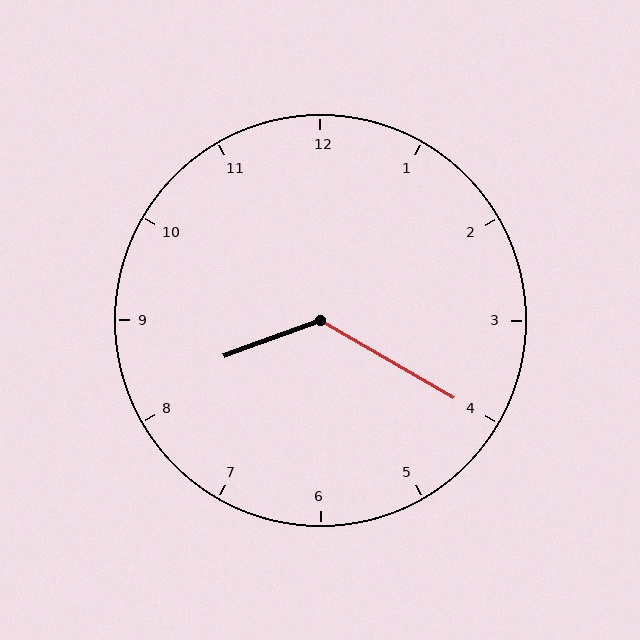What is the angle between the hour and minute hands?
Approximately 130 degrees.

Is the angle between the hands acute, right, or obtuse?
It is obtuse.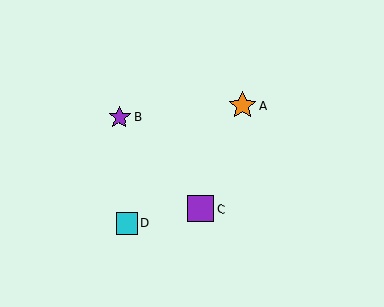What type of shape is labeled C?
Shape C is a purple square.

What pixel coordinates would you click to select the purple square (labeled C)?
Click at (201, 209) to select the purple square C.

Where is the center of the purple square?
The center of the purple square is at (201, 209).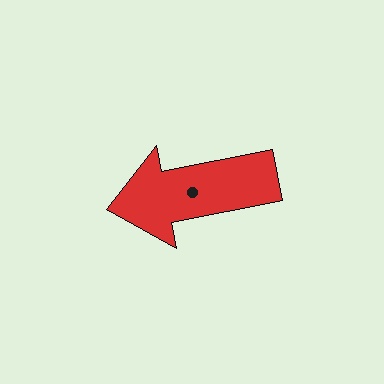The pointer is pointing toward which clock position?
Roughly 9 o'clock.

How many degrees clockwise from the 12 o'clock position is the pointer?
Approximately 259 degrees.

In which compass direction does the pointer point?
West.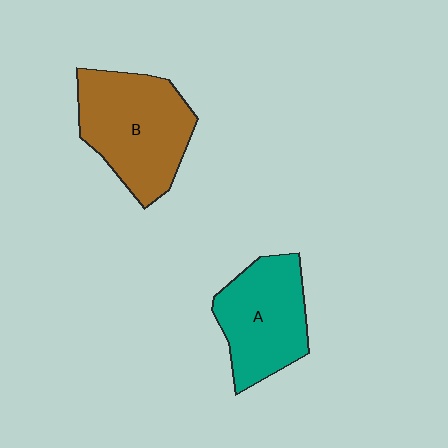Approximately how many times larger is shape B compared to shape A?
Approximately 1.2 times.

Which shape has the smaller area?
Shape A (teal).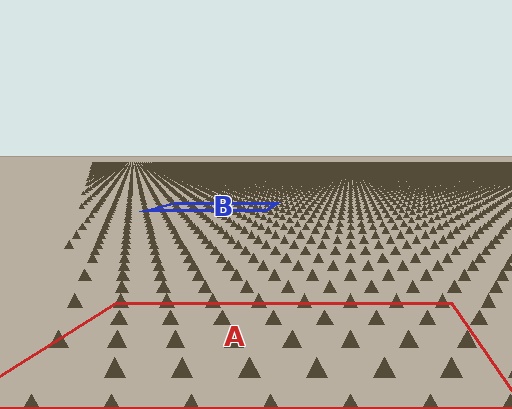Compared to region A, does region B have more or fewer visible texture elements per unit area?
Region B has more texture elements per unit area — they are packed more densely because it is farther away.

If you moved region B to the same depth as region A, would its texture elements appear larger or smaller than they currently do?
They would appear larger. At a closer depth, the same texture elements are projected at a bigger on-screen size.